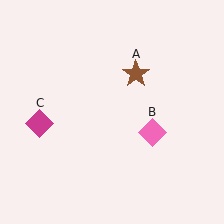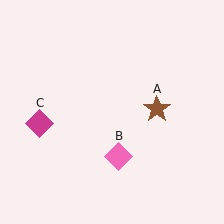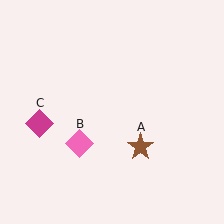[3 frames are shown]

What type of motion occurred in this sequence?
The brown star (object A), pink diamond (object B) rotated clockwise around the center of the scene.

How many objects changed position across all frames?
2 objects changed position: brown star (object A), pink diamond (object B).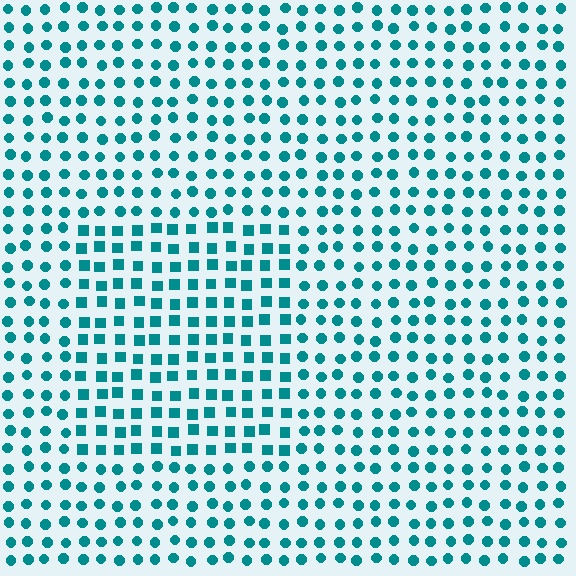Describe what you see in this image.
The image is filled with small teal elements arranged in a uniform grid. A rectangle-shaped region contains squares, while the surrounding area contains circles. The boundary is defined purely by the change in element shape.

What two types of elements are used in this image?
The image uses squares inside the rectangle region and circles outside it.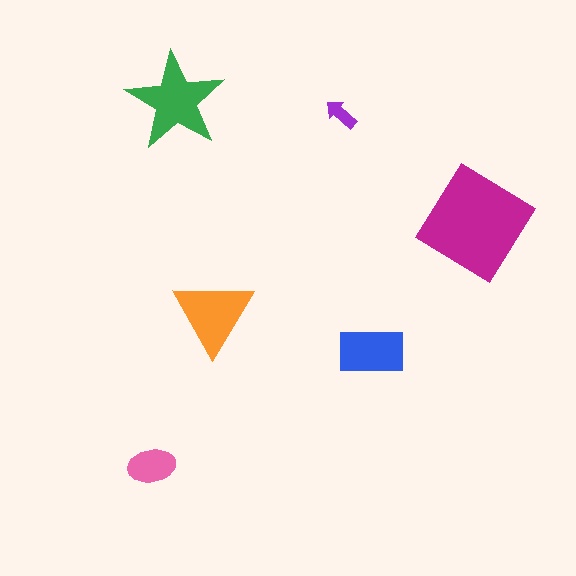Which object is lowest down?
The pink ellipse is bottommost.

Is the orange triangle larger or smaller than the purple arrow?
Larger.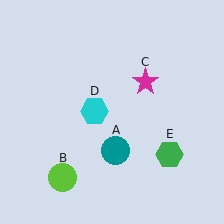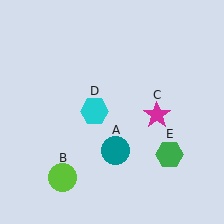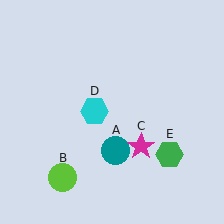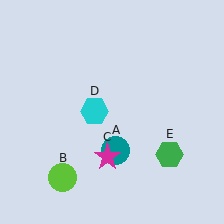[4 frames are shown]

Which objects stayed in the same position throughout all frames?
Teal circle (object A) and lime circle (object B) and cyan hexagon (object D) and green hexagon (object E) remained stationary.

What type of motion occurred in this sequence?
The magenta star (object C) rotated clockwise around the center of the scene.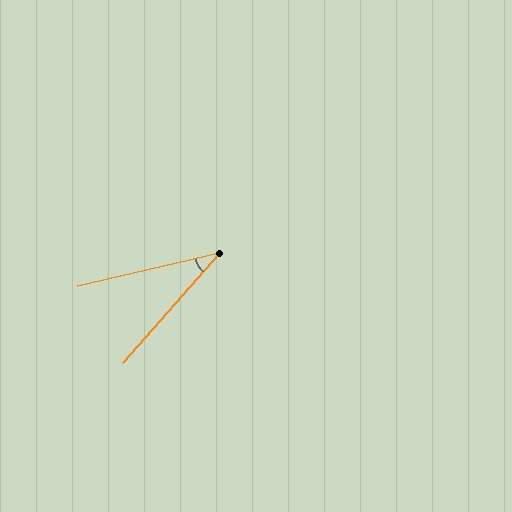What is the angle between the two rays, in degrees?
Approximately 35 degrees.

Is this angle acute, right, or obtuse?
It is acute.